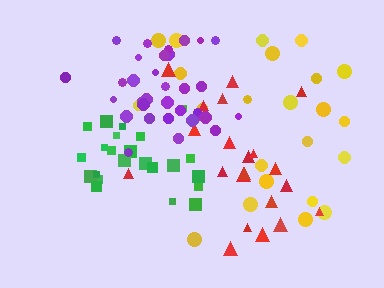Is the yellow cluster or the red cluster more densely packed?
Red.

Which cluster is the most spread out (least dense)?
Yellow.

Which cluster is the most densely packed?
Purple.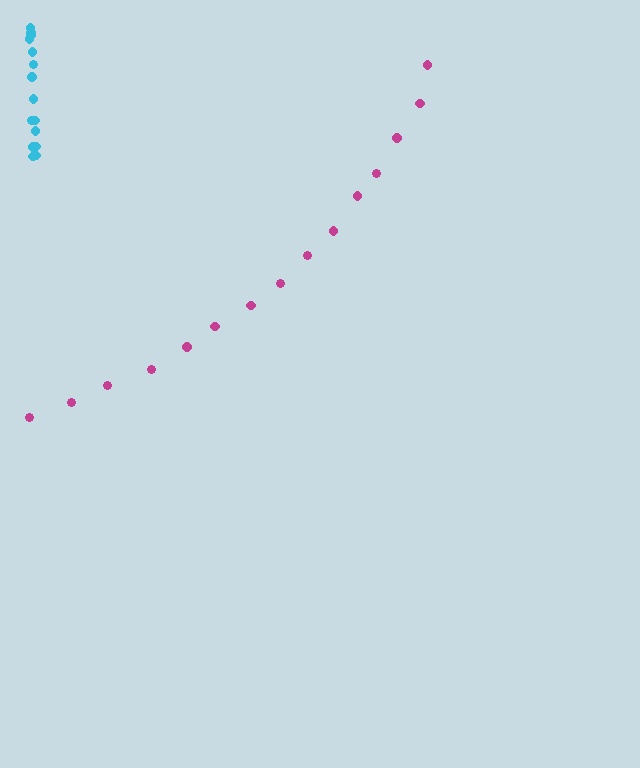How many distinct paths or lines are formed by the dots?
There are 2 distinct paths.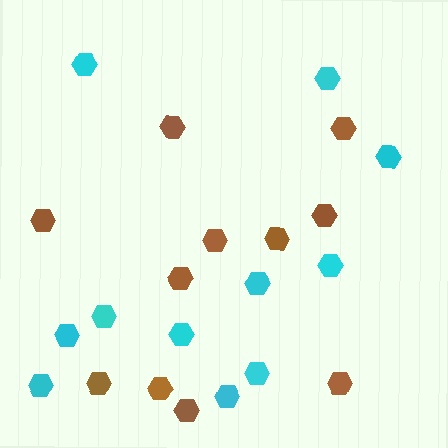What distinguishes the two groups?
There are 2 groups: one group of brown hexagons (11) and one group of cyan hexagons (11).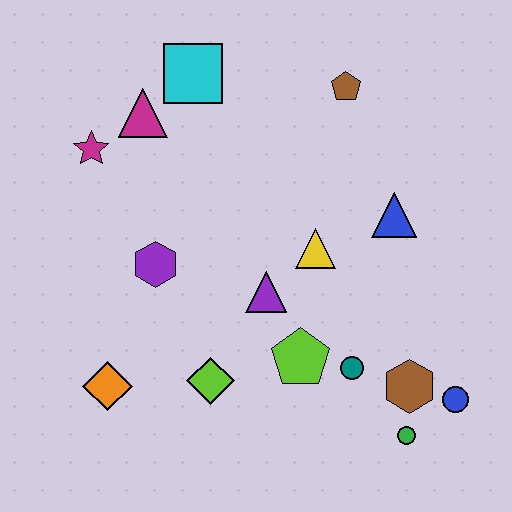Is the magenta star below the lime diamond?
No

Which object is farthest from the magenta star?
The blue circle is farthest from the magenta star.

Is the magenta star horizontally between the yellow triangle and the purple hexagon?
No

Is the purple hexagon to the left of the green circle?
Yes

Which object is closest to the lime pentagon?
The teal circle is closest to the lime pentagon.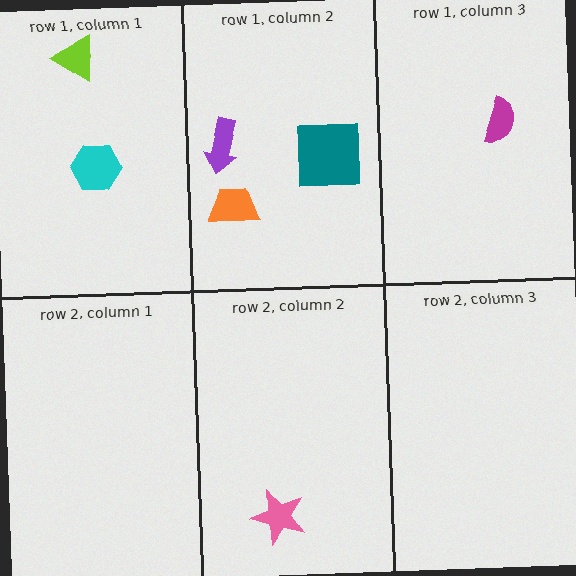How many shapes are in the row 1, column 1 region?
2.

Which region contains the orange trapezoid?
The row 1, column 2 region.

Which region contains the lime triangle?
The row 1, column 1 region.